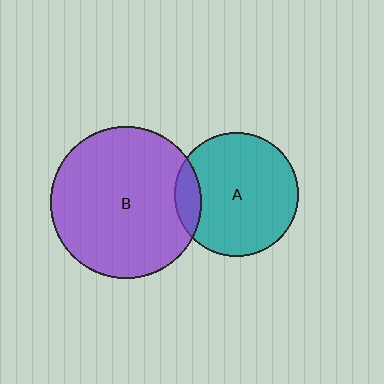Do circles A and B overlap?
Yes.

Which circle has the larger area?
Circle B (purple).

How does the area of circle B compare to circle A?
Approximately 1.5 times.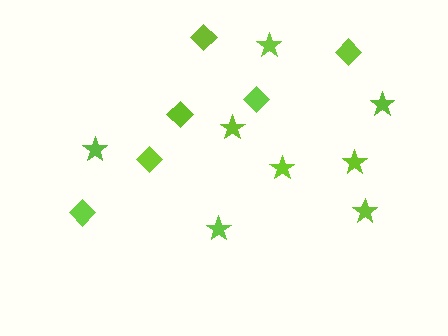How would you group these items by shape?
There are 2 groups: one group of diamonds (6) and one group of stars (8).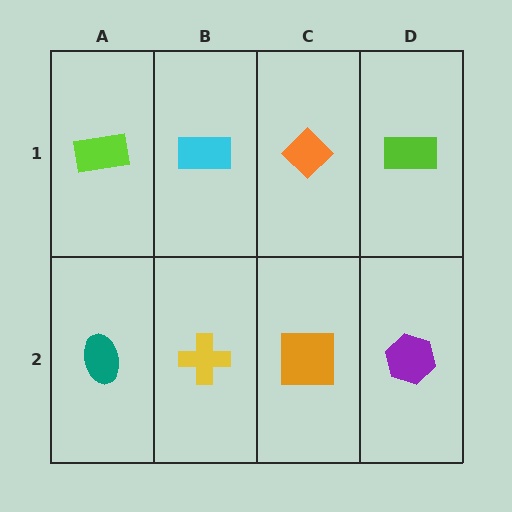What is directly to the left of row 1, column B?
A lime rectangle.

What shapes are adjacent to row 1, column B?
A yellow cross (row 2, column B), a lime rectangle (row 1, column A), an orange diamond (row 1, column C).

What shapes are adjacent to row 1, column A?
A teal ellipse (row 2, column A), a cyan rectangle (row 1, column B).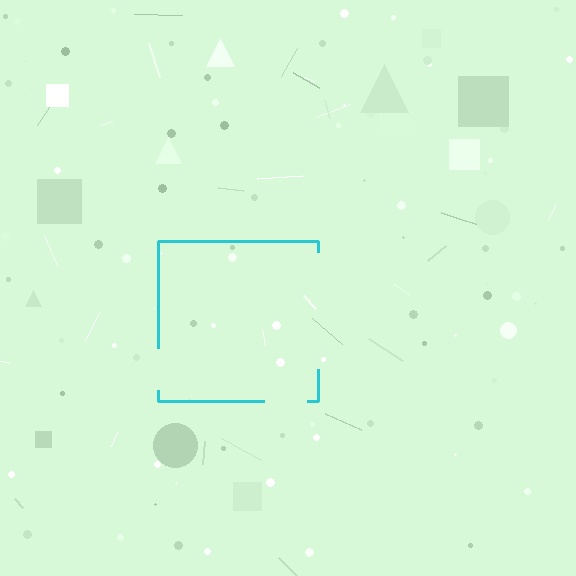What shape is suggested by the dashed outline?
The dashed outline suggests a square.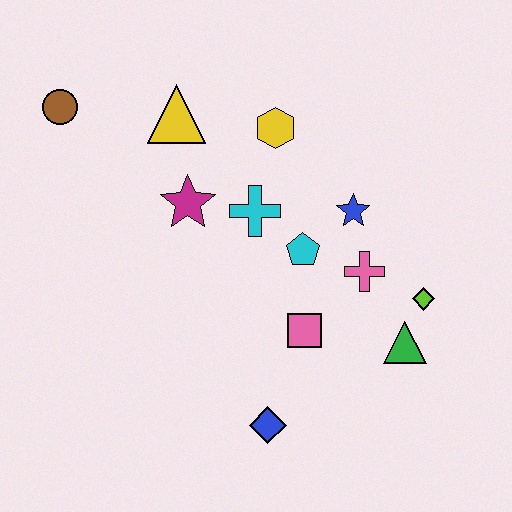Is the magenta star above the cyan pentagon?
Yes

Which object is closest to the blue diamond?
The pink square is closest to the blue diamond.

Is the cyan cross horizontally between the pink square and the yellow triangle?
Yes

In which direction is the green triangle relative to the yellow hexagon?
The green triangle is below the yellow hexagon.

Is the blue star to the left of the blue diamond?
No